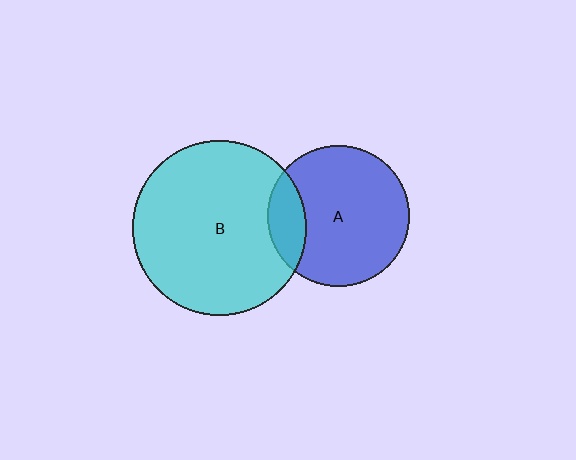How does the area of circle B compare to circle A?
Approximately 1.5 times.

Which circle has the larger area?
Circle B (cyan).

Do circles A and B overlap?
Yes.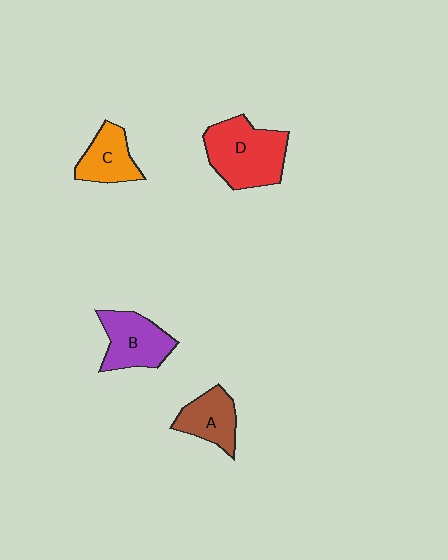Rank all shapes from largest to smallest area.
From largest to smallest: D (red), B (purple), A (brown), C (orange).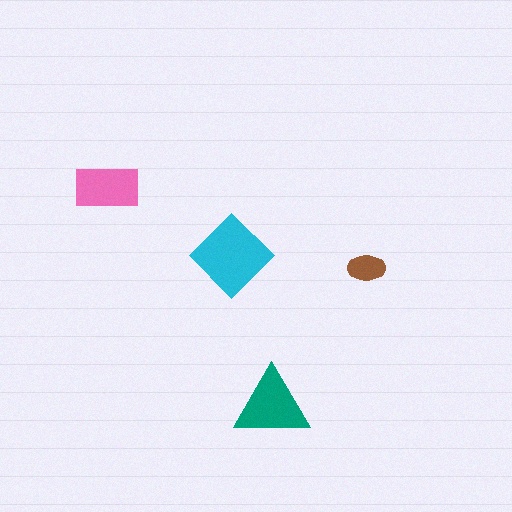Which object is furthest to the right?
The brown ellipse is rightmost.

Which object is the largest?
The cyan diamond.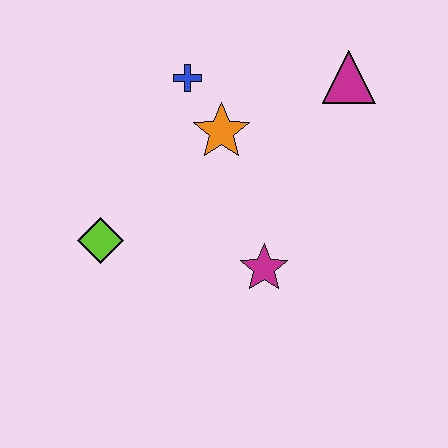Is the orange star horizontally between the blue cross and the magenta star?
Yes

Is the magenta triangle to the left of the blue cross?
No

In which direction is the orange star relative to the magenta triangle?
The orange star is to the left of the magenta triangle.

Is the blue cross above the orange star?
Yes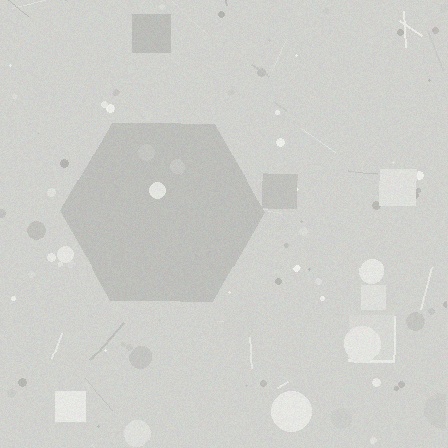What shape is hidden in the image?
A hexagon is hidden in the image.